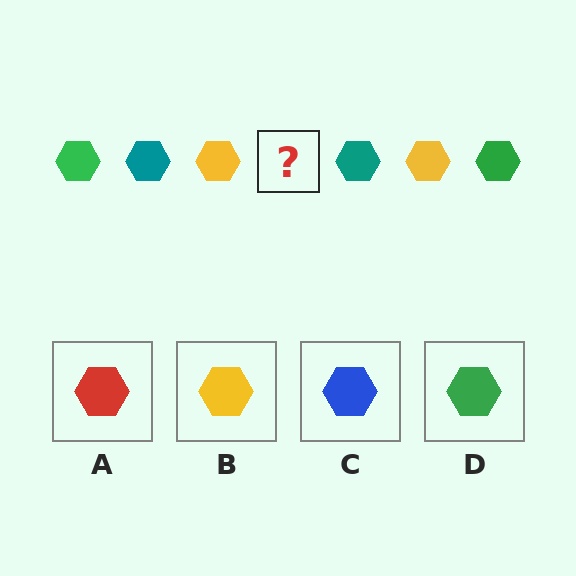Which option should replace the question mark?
Option D.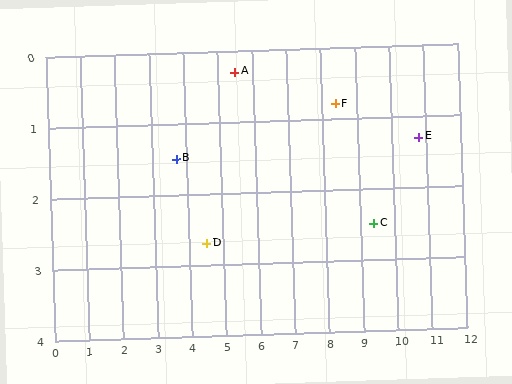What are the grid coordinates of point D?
Point D is at approximately (4.5, 2.7).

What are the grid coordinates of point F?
Point F is at approximately (8.4, 0.8).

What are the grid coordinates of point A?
Point A is at approximately (5.5, 0.3).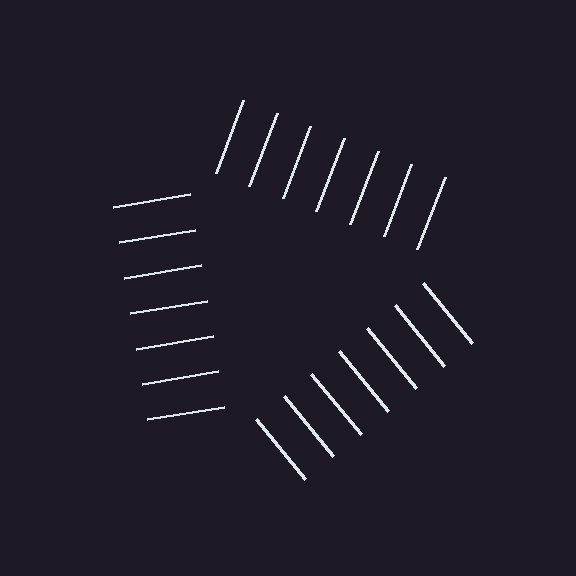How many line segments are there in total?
21 — 7 along each of the 3 edges.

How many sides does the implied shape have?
3 sides — the line-ends trace a triangle.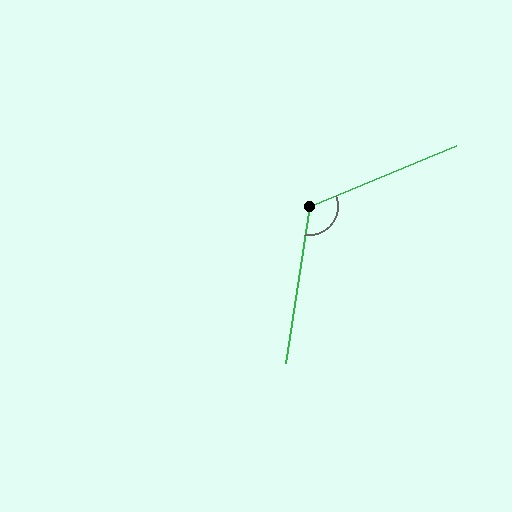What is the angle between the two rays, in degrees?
Approximately 121 degrees.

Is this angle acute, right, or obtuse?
It is obtuse.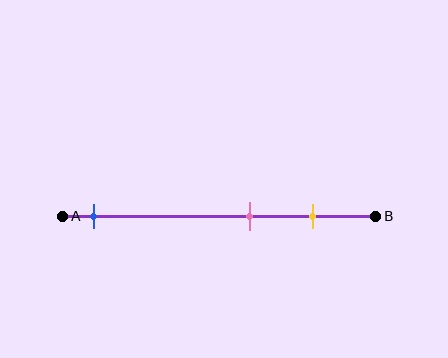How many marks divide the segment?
There are 3 marks dividing the segment.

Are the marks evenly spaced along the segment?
No, the marks are not evenly spaced.